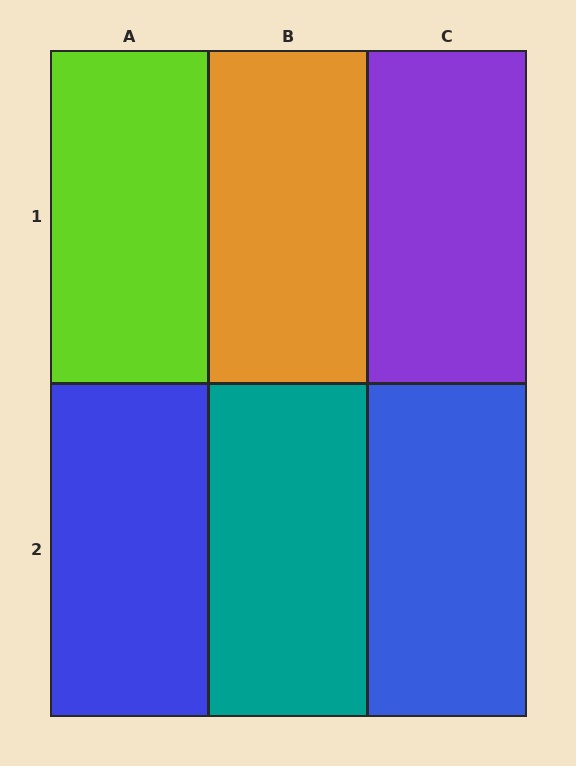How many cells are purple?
1 cell is purple.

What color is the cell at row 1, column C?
Purple.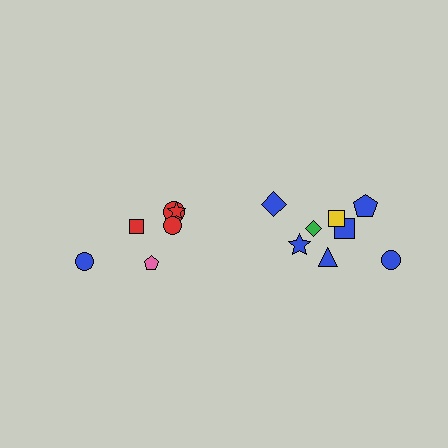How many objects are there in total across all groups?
There are 14 objects.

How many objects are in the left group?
There are 6 objects.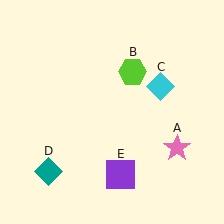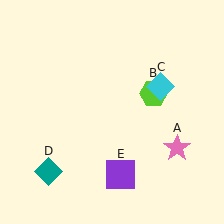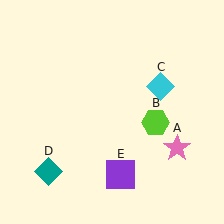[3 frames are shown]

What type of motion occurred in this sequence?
The lime hexagon (object B) rotated clockwise around the center of the scene.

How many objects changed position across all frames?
1 object changed position: lime hexagon (object B).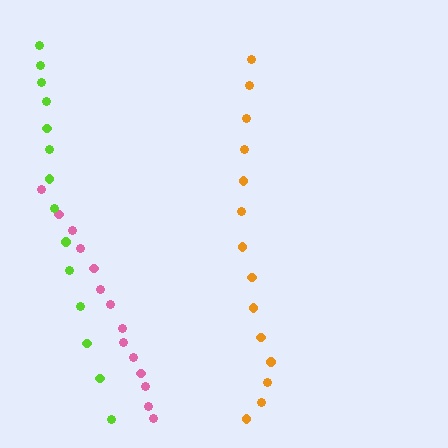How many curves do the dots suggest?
There are 3 distinct paths.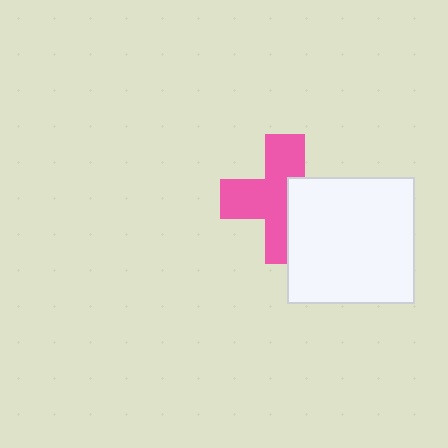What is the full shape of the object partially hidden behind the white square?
The partially hidden object is a pink cross.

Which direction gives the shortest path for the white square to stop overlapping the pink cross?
Moving right gives the shortest separation.